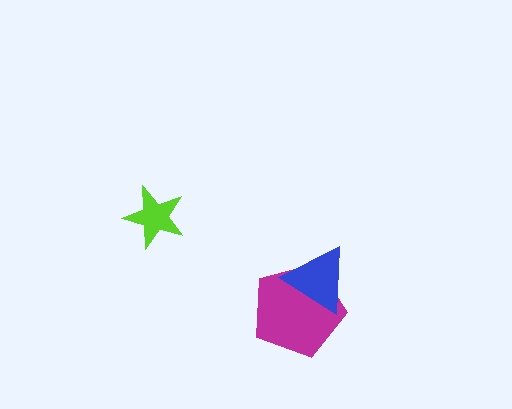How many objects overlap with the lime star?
0 objects overlap with the lime star.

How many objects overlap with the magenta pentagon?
1 object overlaps with the magenta pentagon.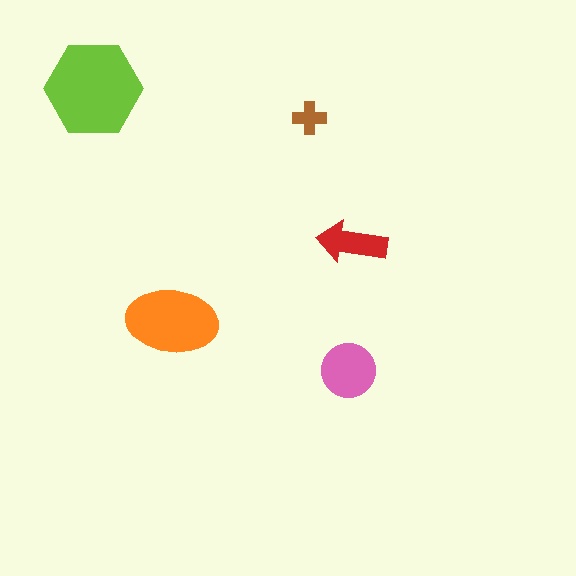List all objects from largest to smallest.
The lime hexagon, the orange ellipse, the pink circle, the red arrow, the brown cross.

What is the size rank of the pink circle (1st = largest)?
3rd.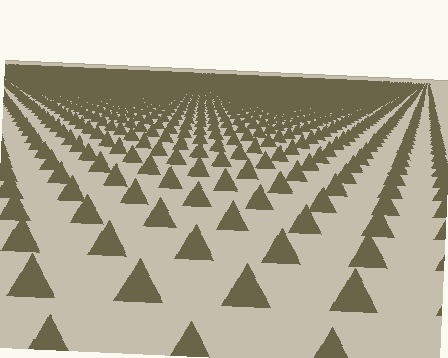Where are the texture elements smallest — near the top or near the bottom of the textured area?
Near the top.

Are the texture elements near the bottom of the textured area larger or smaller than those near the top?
Larger. Near the bottom, elements are closer to the viewer and appear at a bigger on-screen size.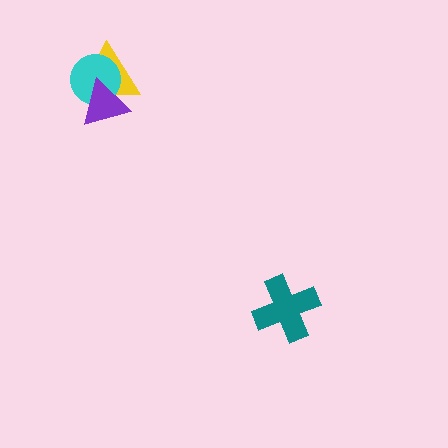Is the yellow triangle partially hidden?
Yes, it is partially covered by another shape.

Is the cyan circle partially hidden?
Yes, it is partially covered by another shape.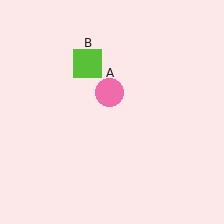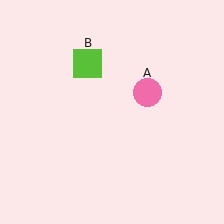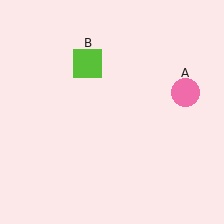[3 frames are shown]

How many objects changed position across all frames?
1 object changed position: pink circle (object A).